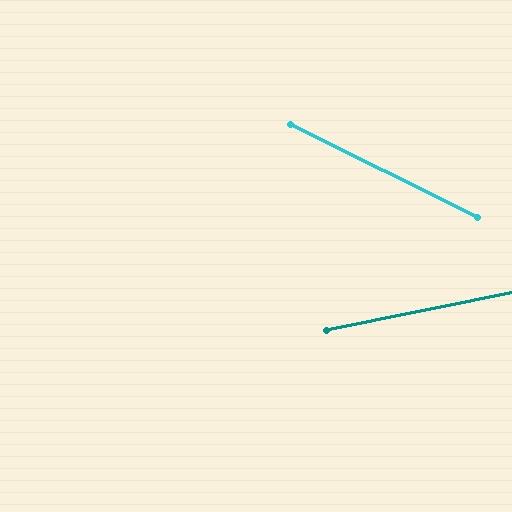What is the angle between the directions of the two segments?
Approximately 38 degrees.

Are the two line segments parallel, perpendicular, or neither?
Neither parallel nor perpendicular — they differ by about 38°.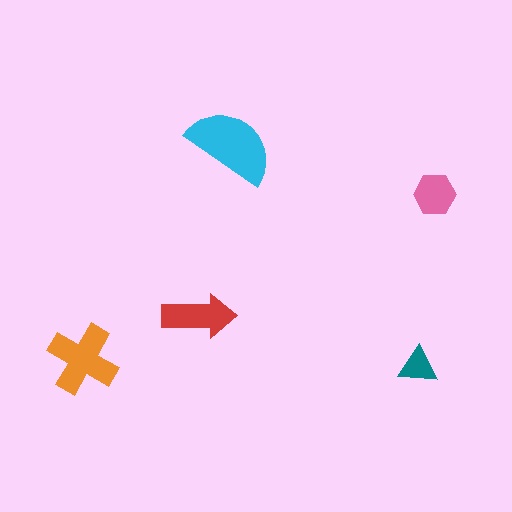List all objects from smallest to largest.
The teal triangle, the pink hexagon, the red arrow, the orange cross, the cyan semicircle.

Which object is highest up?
The cyan semicircle is topmost.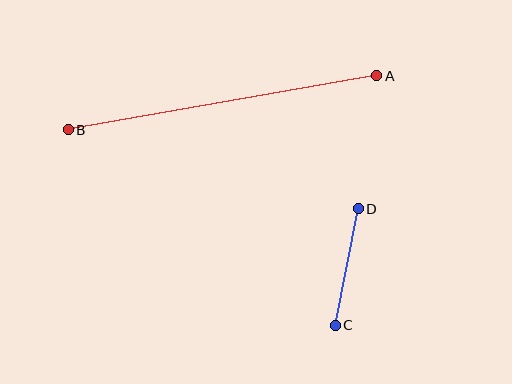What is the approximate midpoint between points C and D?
The midpoint is at approximately (347, 267) pixels.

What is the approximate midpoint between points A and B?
The midpoint is at approximately (223, 103) pixels.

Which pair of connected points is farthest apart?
Points A and B are farthest apart.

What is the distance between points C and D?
The distance is approximately 119 pixels.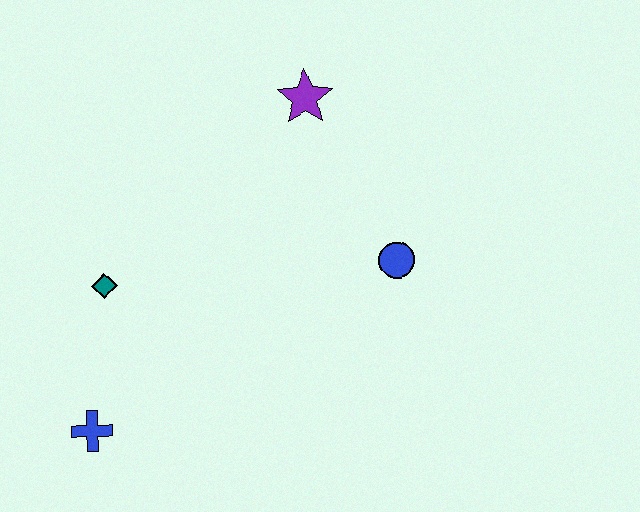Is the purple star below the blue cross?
No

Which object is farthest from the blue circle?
The blue cross is farthest from the blue circle.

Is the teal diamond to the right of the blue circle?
No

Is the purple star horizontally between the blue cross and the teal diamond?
No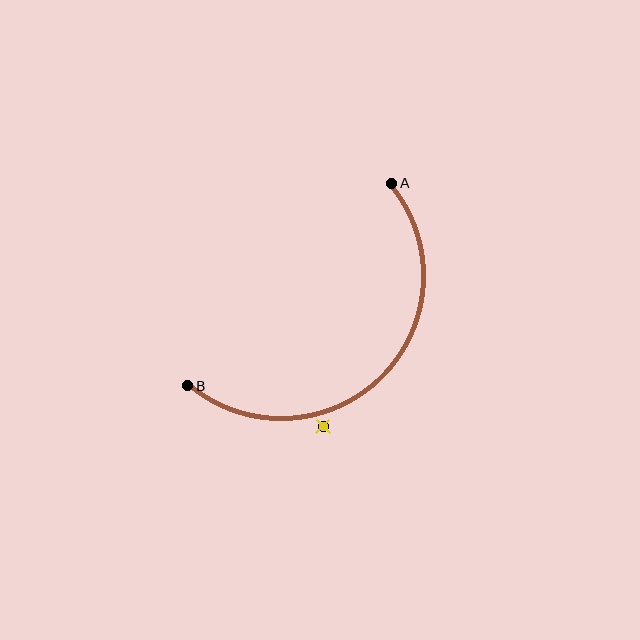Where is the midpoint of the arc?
The arc midpoint is the point on the curve farthest from the straight line joining A and B. It sits below and to the right of that line.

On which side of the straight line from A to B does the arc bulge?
The arc bulges below and to the right of the straight line connecting A and B.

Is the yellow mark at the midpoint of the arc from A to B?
No — the yellow mark does not lie on the arc at all. It sits slightly outside the curve.